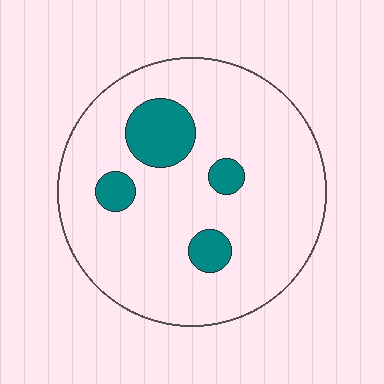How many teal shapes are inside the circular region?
4.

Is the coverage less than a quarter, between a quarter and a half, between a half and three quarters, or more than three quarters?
Less than a quarter.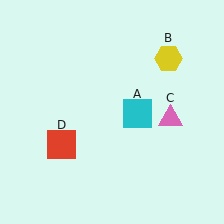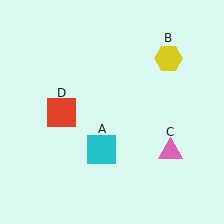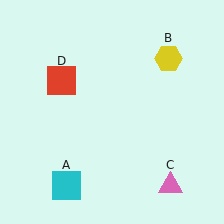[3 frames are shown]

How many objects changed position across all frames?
3 objects changed position: cyan square (object A), pink triangle (object C), red square (object D).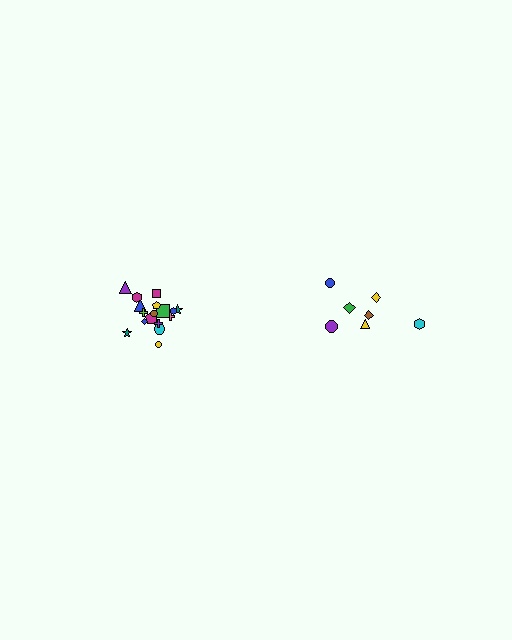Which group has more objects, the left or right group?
The left group.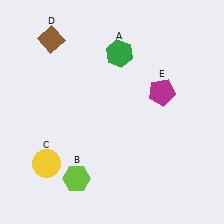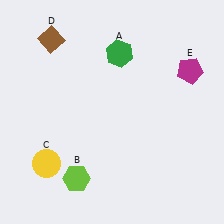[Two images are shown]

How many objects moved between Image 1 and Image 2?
1 object moved between the two images.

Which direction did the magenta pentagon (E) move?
The magenta pentagon (E) moved right.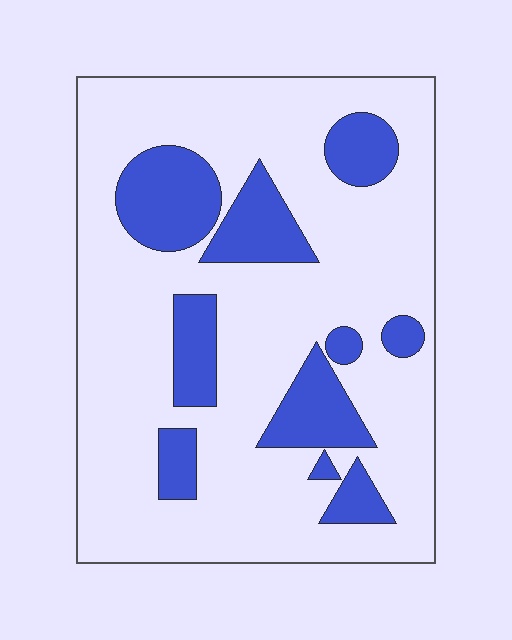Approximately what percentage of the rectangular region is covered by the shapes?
Approximately 25%.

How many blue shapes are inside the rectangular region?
10.